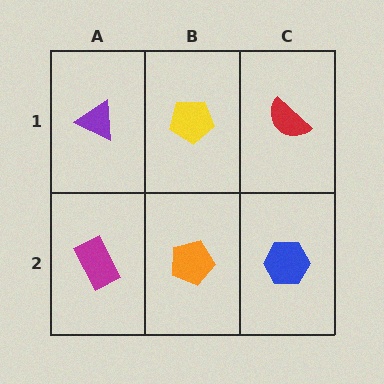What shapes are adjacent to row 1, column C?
A blue hexagon (row 2, column C), a yellow pentagon (row 1, column B).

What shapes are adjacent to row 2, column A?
A purple triangle (row 1, column A), an orange pentagon (row 2, column B).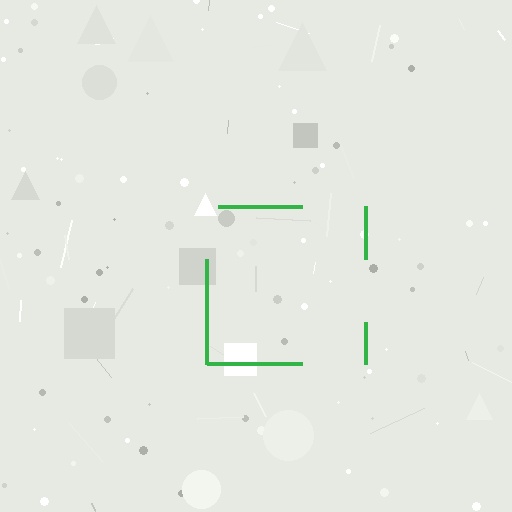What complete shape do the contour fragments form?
The contour fragments form a square.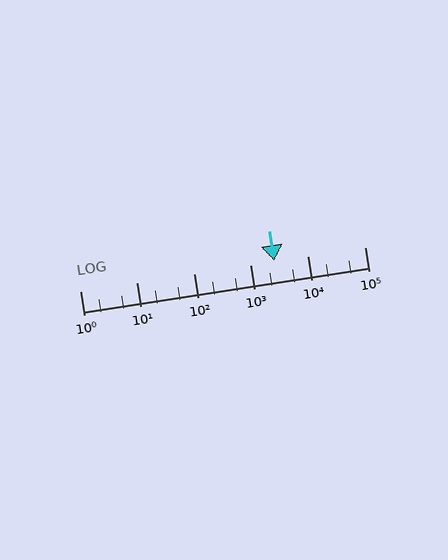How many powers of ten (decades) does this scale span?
The scale spans 5 decades, from 1 to 100000.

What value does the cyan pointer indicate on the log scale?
The pointer indicates approximately 2600.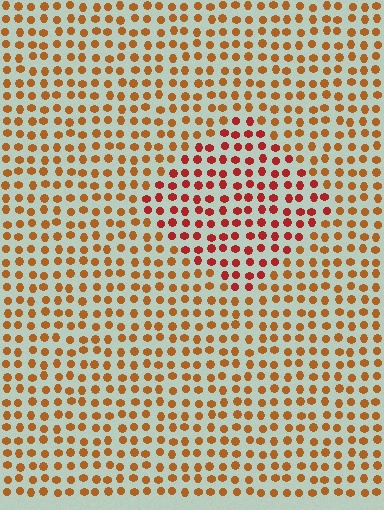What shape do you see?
I see a diamond.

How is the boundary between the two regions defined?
The boundary is defined purely by a slight shift in hue (about 29 degrees). Spacing, size, and orientation are identical on both sides.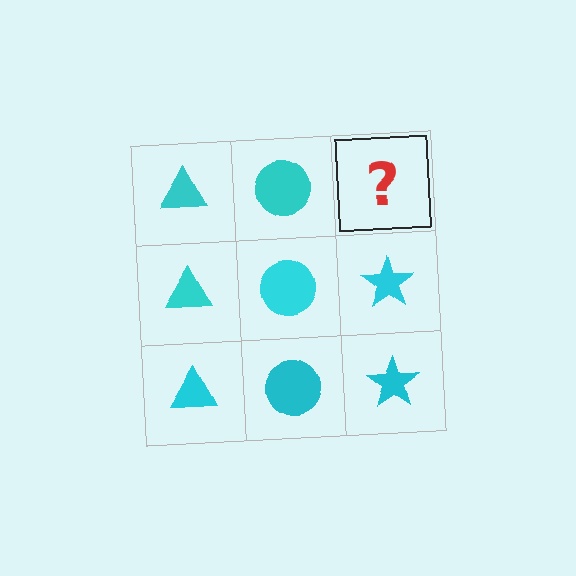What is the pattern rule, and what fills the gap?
The rule is that each column has a consistent shape. The gap should be filled with a cyan star.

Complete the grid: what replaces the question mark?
The question mark should be replaced with a cyan star.